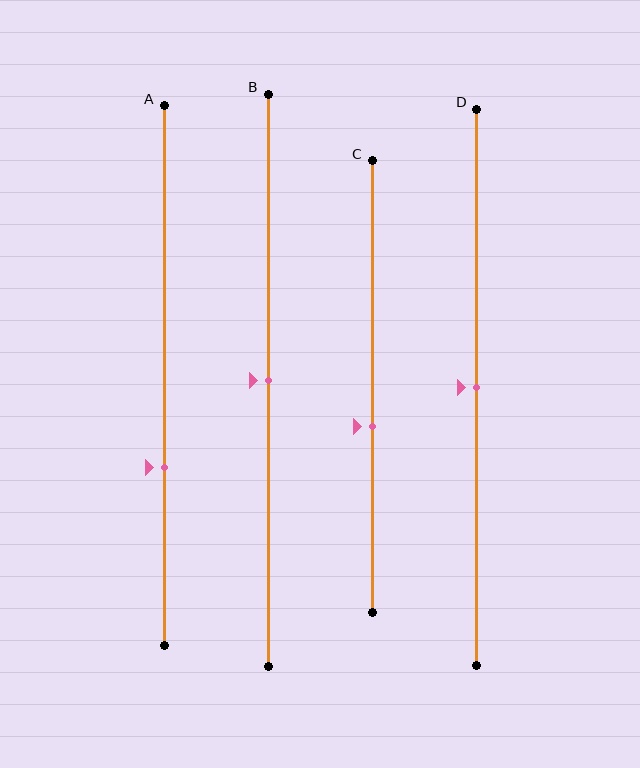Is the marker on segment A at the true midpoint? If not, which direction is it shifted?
No, the marker on segment A is shifted downward by about 17% of the segment length.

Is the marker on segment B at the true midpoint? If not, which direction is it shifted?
Yes, the marker on segment B is at the true midpoint.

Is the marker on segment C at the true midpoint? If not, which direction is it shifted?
No, the marker on segment C is shifted downward by about 9% of the segment length.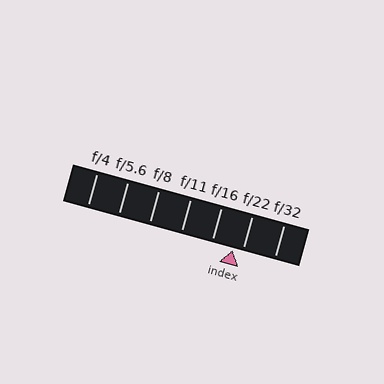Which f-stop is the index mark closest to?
The index mark is closest to f/22.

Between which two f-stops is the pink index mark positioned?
The index mark is between f/16 and f/22.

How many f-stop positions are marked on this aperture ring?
There are 7 f-stop positions marked.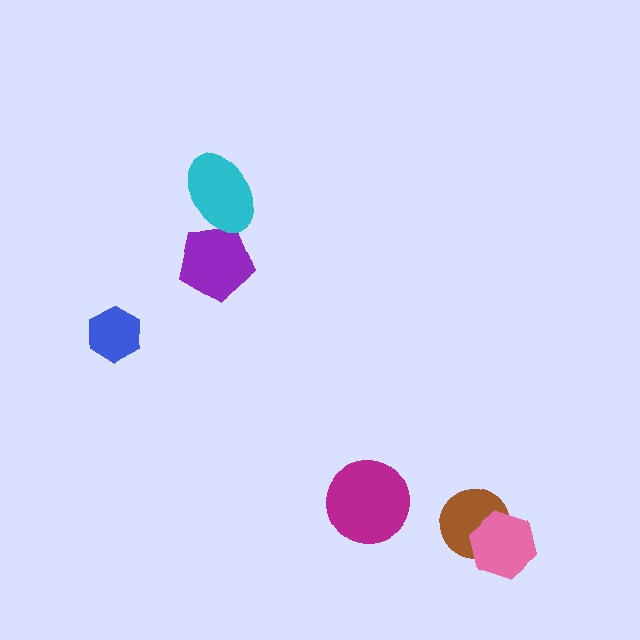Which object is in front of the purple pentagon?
The cyan ellipse is in front of the purple pentagon.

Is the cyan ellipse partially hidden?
No, no other shape covers it.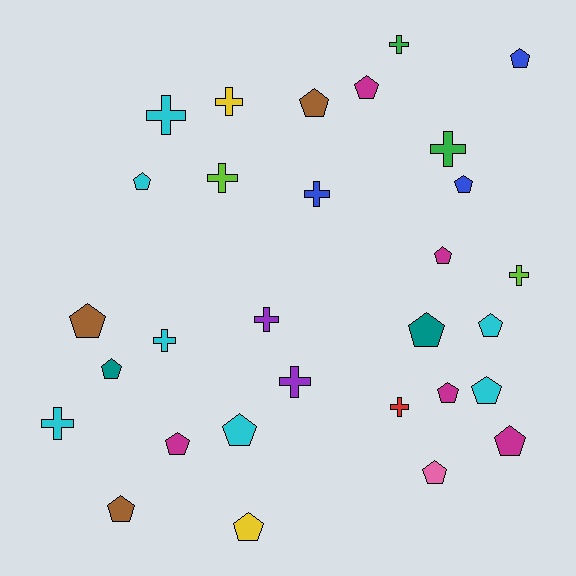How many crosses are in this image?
There are 12 crosses.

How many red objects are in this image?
There is 1 red object.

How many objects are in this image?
There are 30 objects.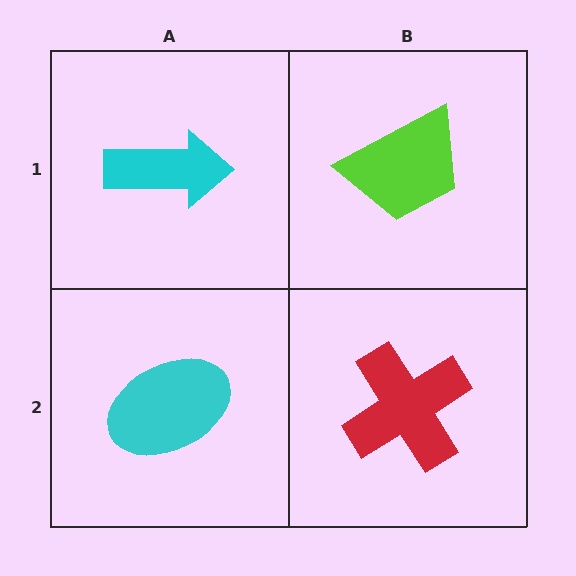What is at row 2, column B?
A red cross.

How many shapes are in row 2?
2 shapes.